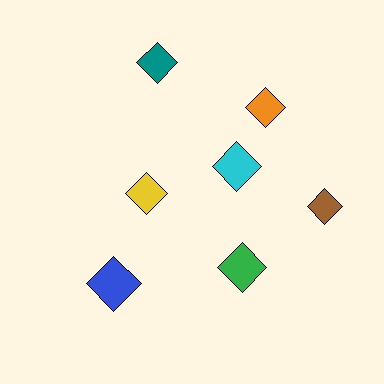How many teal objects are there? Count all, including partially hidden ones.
There is 1 teal object.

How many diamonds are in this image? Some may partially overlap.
There are 7 diamonds.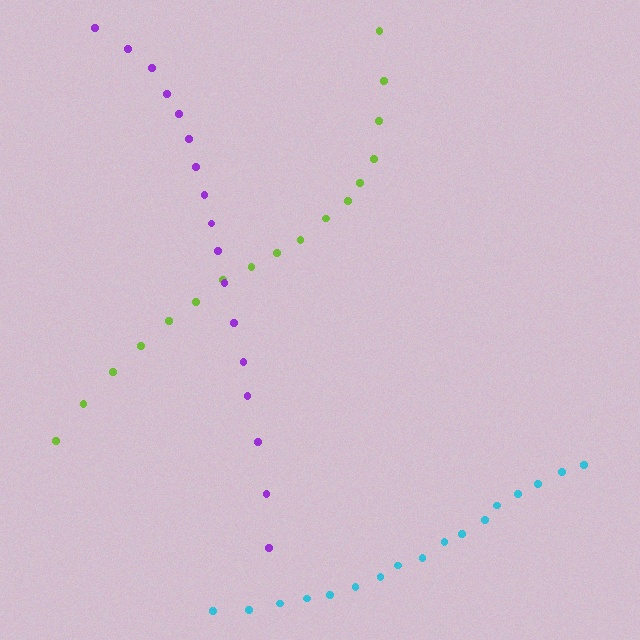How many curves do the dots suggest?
There are 3 distinct paths.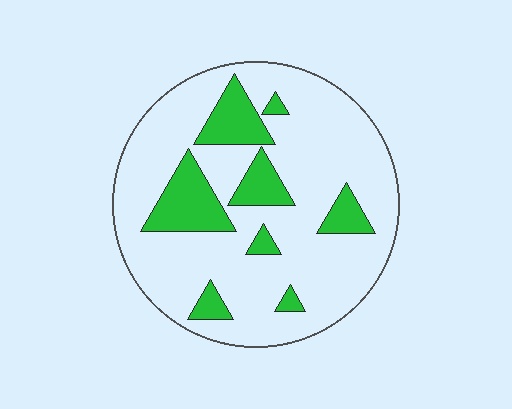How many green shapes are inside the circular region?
8.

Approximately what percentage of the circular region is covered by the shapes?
Approximately 20%.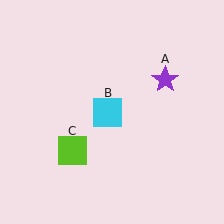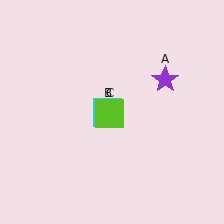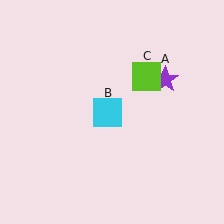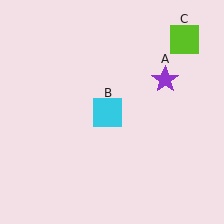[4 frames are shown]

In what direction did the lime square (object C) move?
The lime square (object C) moved up and to the right.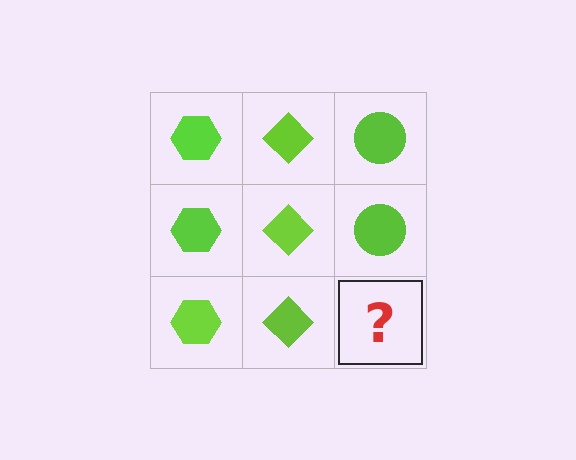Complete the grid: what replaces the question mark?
The question mark should be replaced with a lime circle.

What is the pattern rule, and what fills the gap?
The rule is that each column has a consistent shape. The gap should be filled with a lime circle.